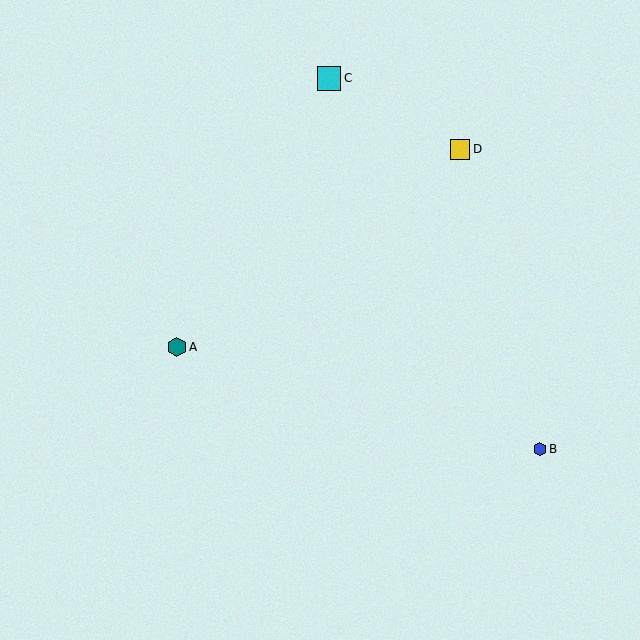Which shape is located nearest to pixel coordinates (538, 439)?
The blue hexagon (labeled B) at (540, 449) is nearest to that location.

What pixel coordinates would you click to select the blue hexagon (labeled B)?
Click at (540, 449) to select the blue hexagon B.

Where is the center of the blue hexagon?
The center of the blue hexagon is at (540, 449).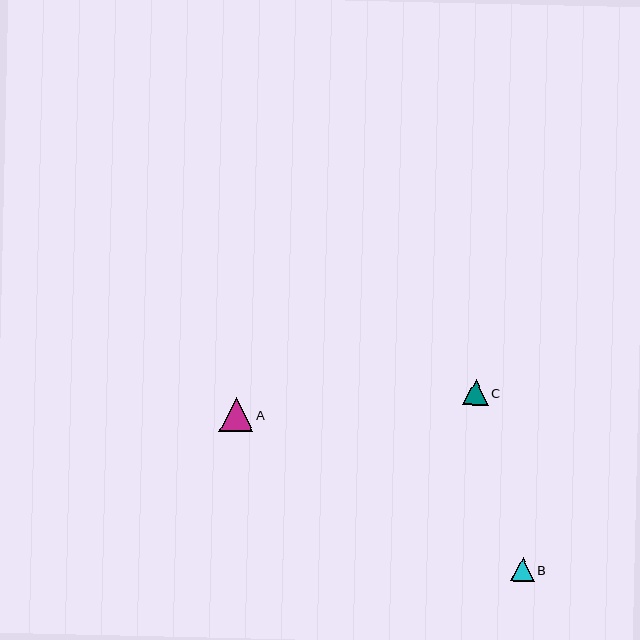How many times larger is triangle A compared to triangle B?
Triangle A is approximately 1.4 times the size of triangle B.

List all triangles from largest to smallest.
From largest to smallest: A, C, B.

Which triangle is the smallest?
Triangle B is the smallest with a size of approximately 24 pixels.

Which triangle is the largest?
Triangle A is the largest with a size of approximately 34 pixels.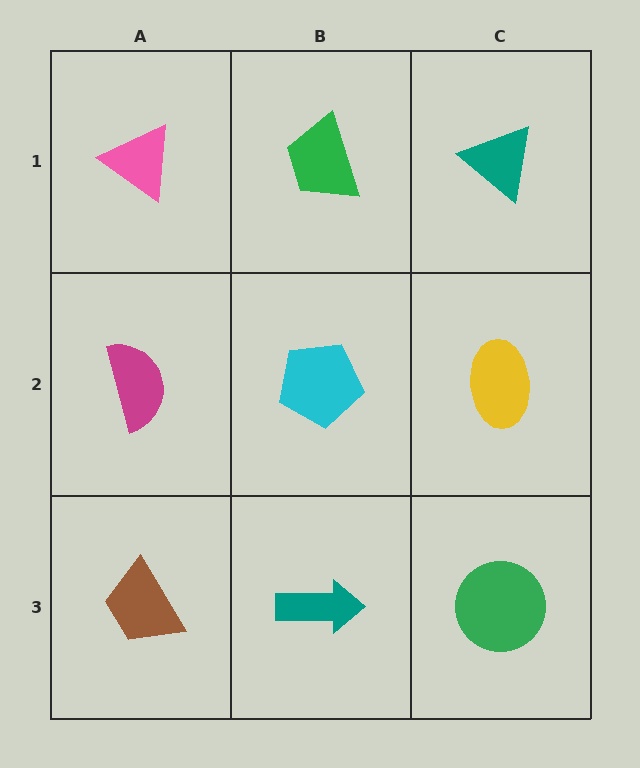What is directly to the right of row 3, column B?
A green circle.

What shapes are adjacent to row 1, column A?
A magenta semicircle (row 2, column A), a green trapezoid (row 1, column B).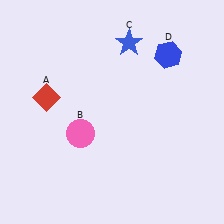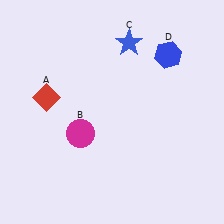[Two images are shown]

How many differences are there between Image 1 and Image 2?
There is 1 difference between the two images.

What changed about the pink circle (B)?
In Image 1, B is pink. In Image 2, it changed to magenta.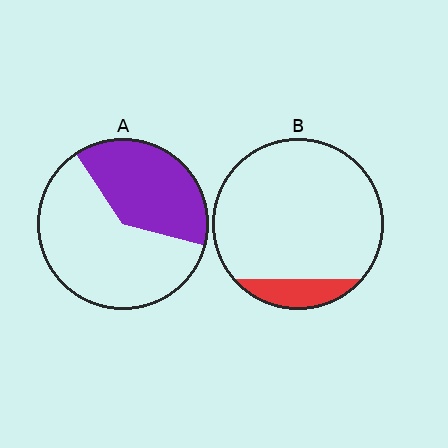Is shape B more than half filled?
No.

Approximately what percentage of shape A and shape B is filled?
A is approximately 40% and B is approximately 10%.